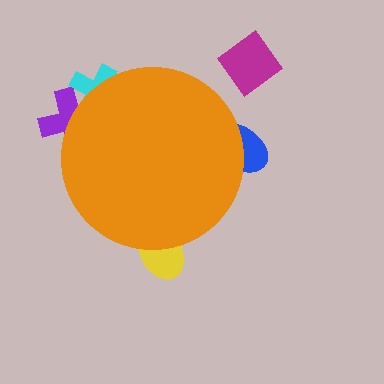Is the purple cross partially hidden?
Yes, the purple cross is partially hidden behind the orange circle.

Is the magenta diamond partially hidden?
No, the magenta diamond is fully visible.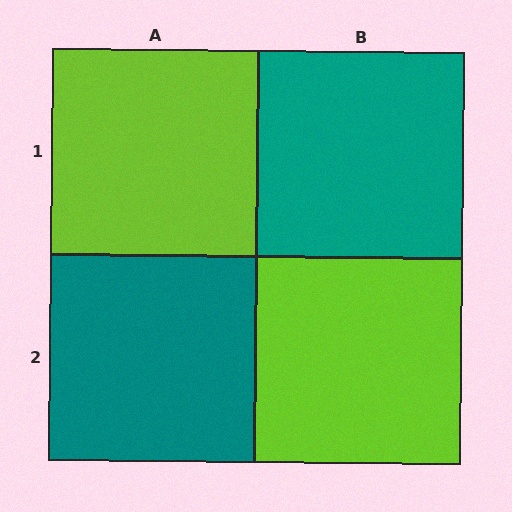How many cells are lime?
2 cells are lime.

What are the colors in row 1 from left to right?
Lime, teal.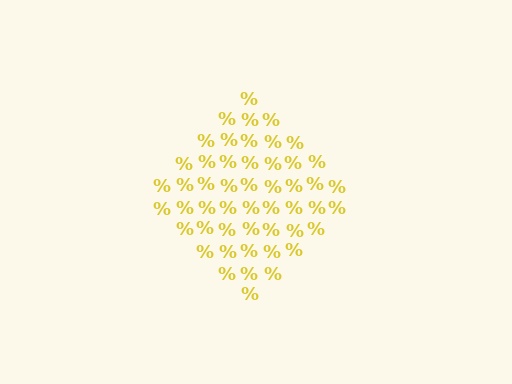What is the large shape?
The large shape is a diamond.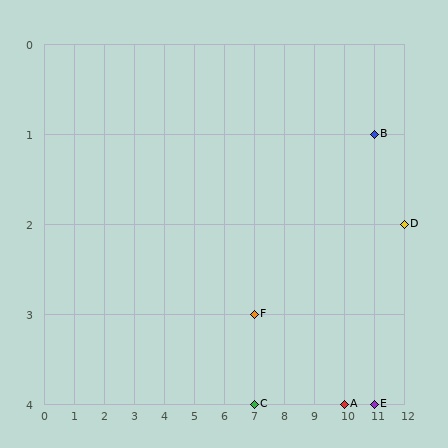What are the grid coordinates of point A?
Point A is at grid coordinates (10, 4).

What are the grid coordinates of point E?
Point E is at grid coordinates (11, 4).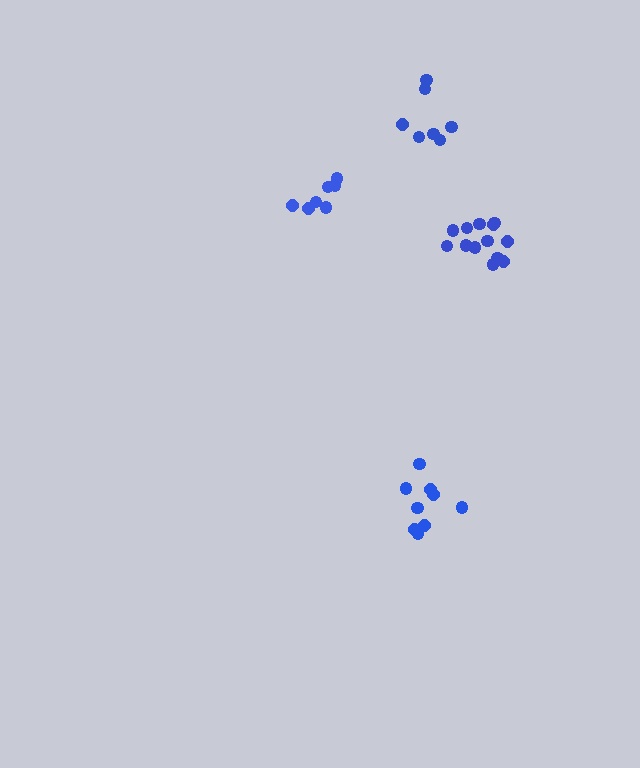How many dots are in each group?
Group 1: 9 dots, Group 2: 7 dots, Group 3: 13 dots, Group 4: 7 dots (36 total).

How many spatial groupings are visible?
There are 4 spatial groupings.